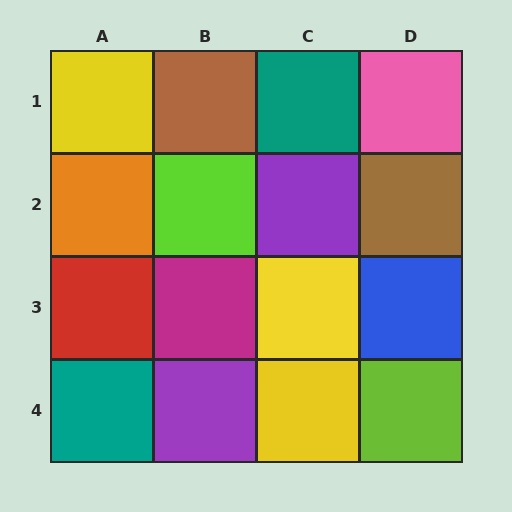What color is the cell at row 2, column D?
Brown.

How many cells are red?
1 cell is red.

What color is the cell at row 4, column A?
Teal.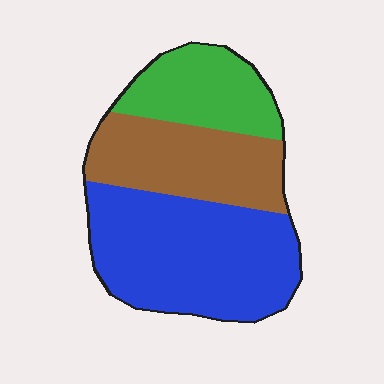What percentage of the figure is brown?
Brown covers about 30% of the figure.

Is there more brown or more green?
Brown.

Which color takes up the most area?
Blue, at roughly 50%.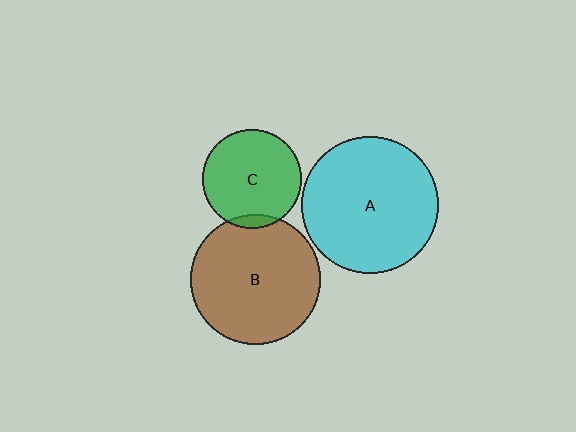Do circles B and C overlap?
Yes.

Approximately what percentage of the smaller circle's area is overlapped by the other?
Approximately 5%.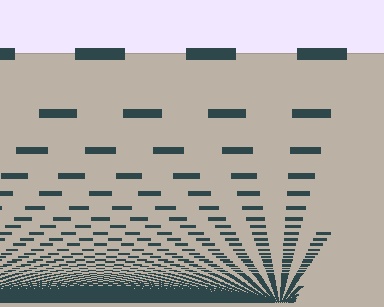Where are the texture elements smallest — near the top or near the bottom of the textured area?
Near the bottom.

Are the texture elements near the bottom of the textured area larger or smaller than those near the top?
Smaller. The gradient is inverted — elements near the bottom are smaller and denser.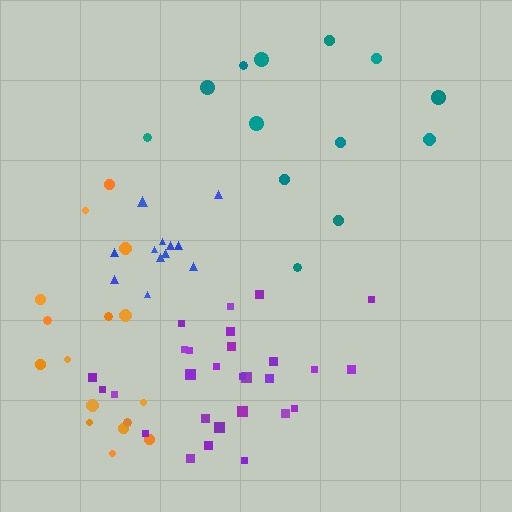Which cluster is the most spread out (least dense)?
Teal.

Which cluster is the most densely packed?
Blue.